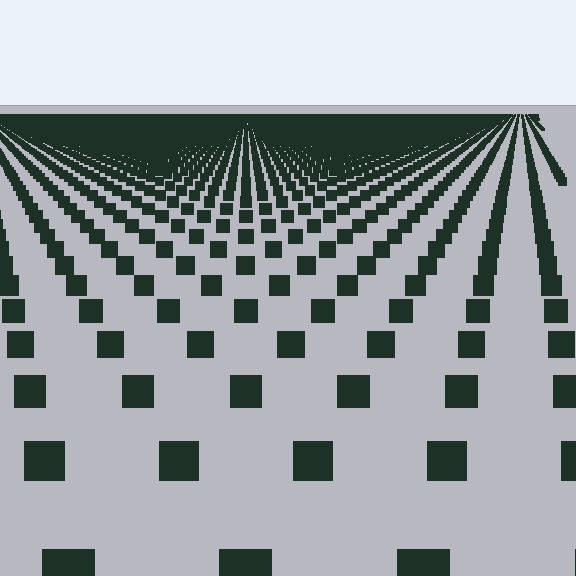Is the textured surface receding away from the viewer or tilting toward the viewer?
The surface is receding away from the viewer. Texture elements get smaller and denser toward the top.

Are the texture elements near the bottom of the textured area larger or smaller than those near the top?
Larger. Near the bottom, elements are closer to the viewer and appear at a bigger on-screen size.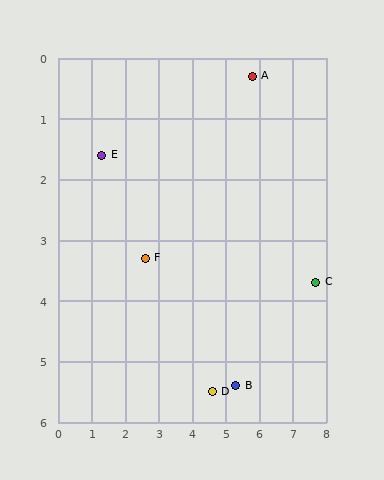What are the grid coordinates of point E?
Point E is at approximately (1.3, 1.6).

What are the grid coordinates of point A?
Point A is at approximately (5.8, 0.3).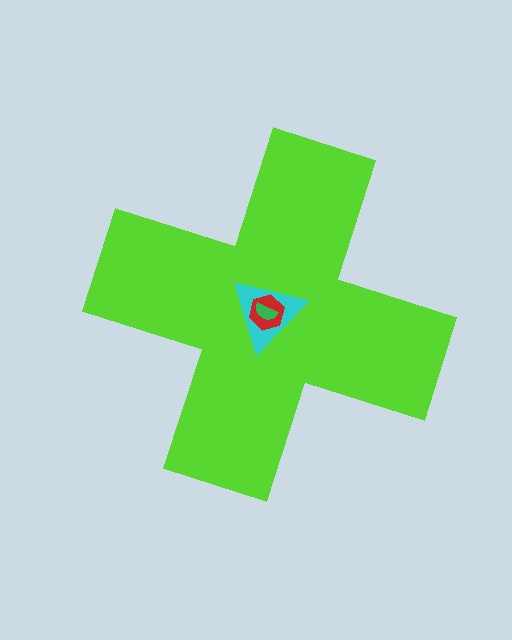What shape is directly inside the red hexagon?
The green semicircle.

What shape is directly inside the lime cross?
The cyan triangle.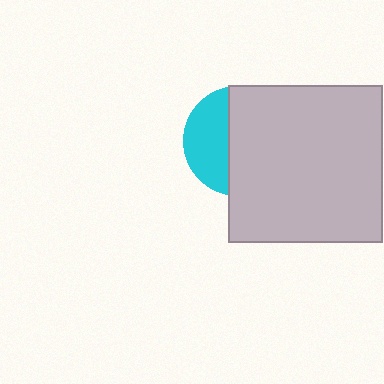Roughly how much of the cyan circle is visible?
A small part of it is visible (roughly 38%).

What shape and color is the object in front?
The object in front is a light gray rectangle.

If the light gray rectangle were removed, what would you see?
You would see the complete cyan circle.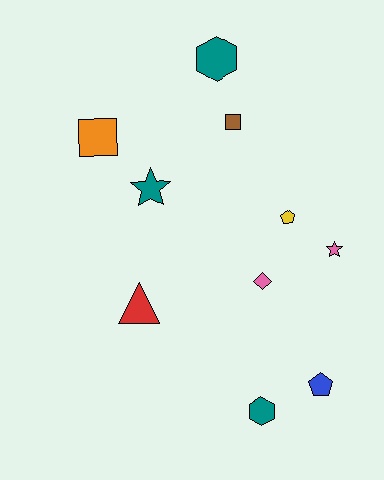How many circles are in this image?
There are no circles.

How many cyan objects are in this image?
There are no cyan objects.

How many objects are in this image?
There are 10 objects.